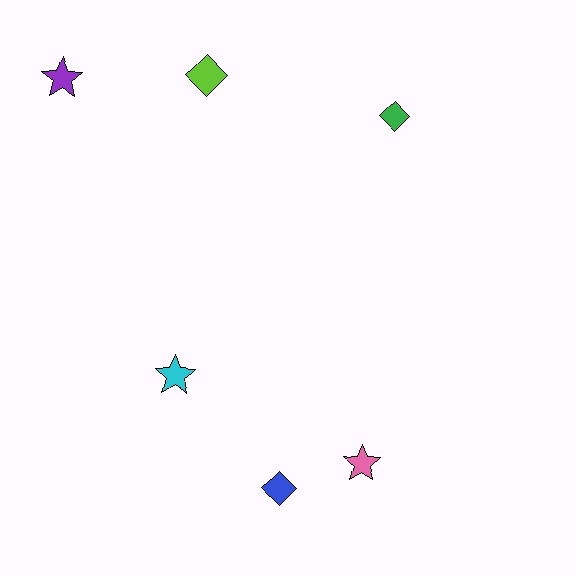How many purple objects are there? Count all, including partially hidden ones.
There is 1 purple object.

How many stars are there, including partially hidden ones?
There are 3 stars.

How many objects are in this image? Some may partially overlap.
There are 6 objects.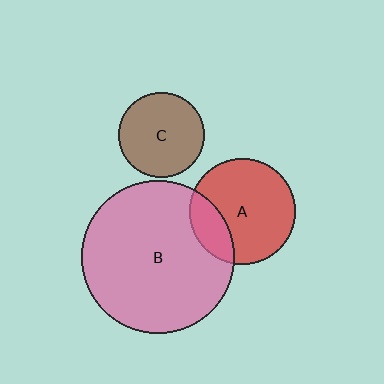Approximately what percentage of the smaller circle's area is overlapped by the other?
Approximately 25%.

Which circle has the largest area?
Circle B (pink).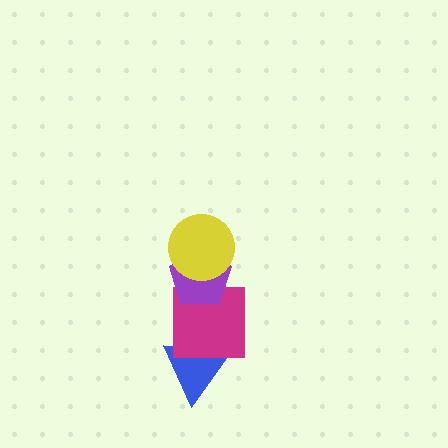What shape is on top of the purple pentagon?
The yellow circle is on top of the purple pentagon.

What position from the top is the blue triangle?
The blue triangle is 4th from the top.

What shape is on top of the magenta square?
The purple pentagon is on top of the magenta square.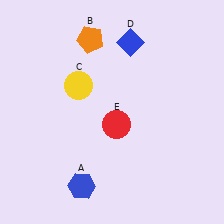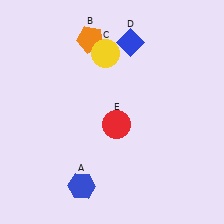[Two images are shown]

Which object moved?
The yellow circle (C) moved up.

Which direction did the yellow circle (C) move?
The yellow circle (C) moved up.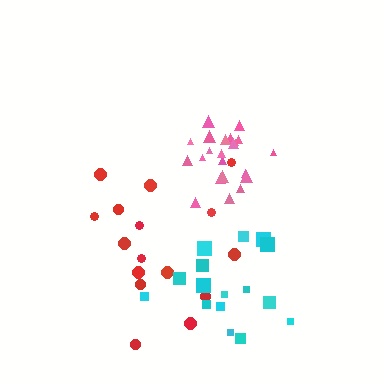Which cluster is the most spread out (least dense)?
Red.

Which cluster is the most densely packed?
Pink.